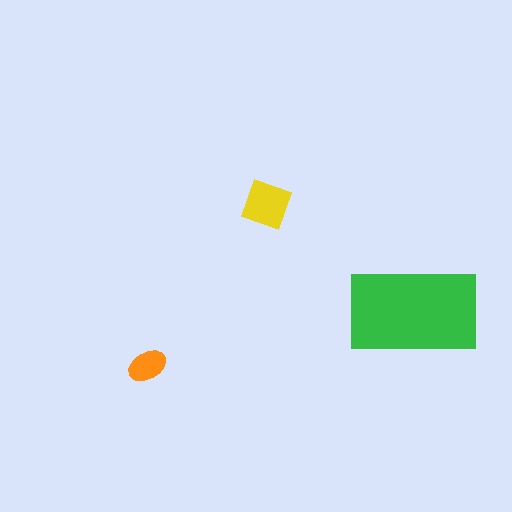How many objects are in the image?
There are 3 objects in the image.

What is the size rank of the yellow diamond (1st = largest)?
2nd.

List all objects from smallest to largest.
The orange ellipse, the yellow diamond, the green rectangle.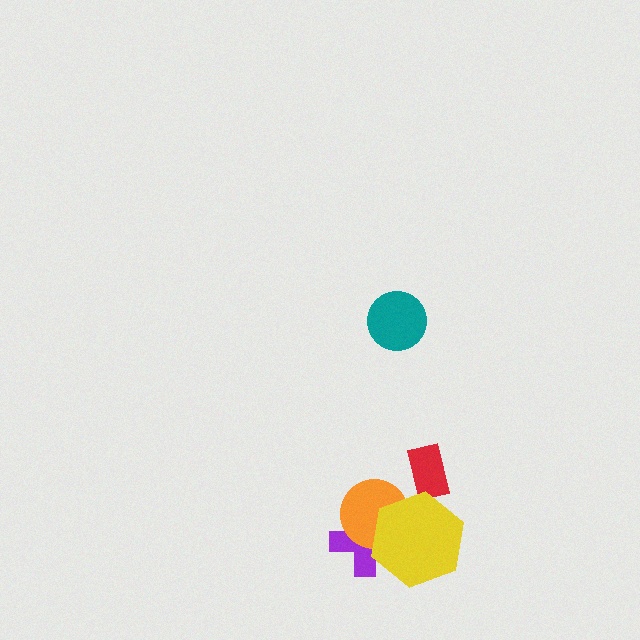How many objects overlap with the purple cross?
2 objects overlap with the purple cross.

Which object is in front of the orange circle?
The yellow hexagon is in front of the orange circle.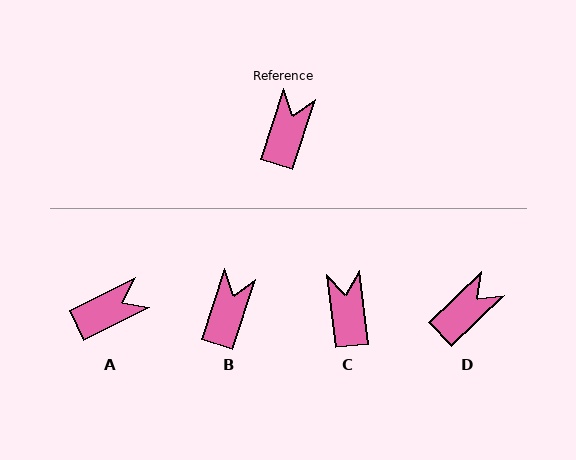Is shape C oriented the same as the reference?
No, it is off by about 25 degrees.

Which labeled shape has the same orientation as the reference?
B.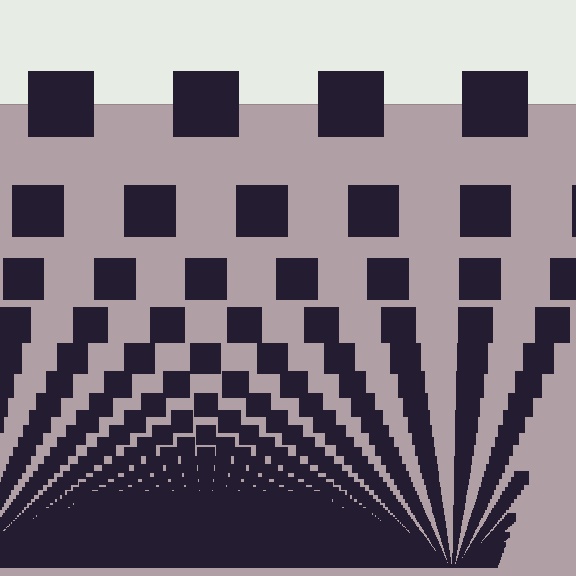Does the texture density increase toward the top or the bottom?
Density increases toward the bottom.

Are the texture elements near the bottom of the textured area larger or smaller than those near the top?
Smaller. The gradient is inverted — elements near the bottom are smaller and denser.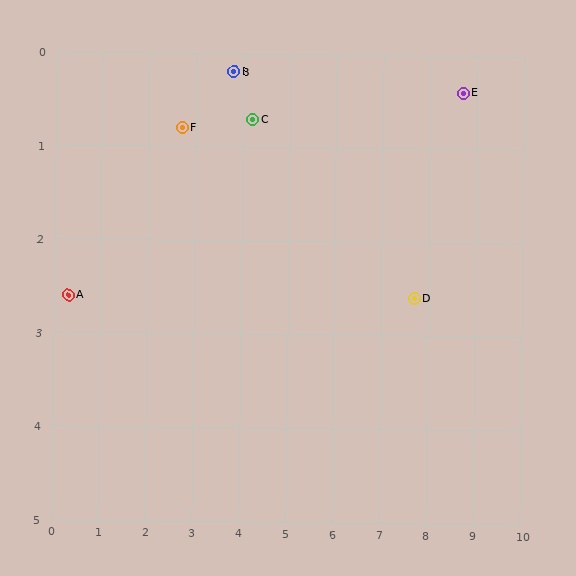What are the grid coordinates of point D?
Point D is at approximately (7.7, 2.6).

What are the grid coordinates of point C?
Point C is at approximately (4.2, 0.7).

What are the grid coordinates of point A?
Point A is at approximately (0.3, 2.6).